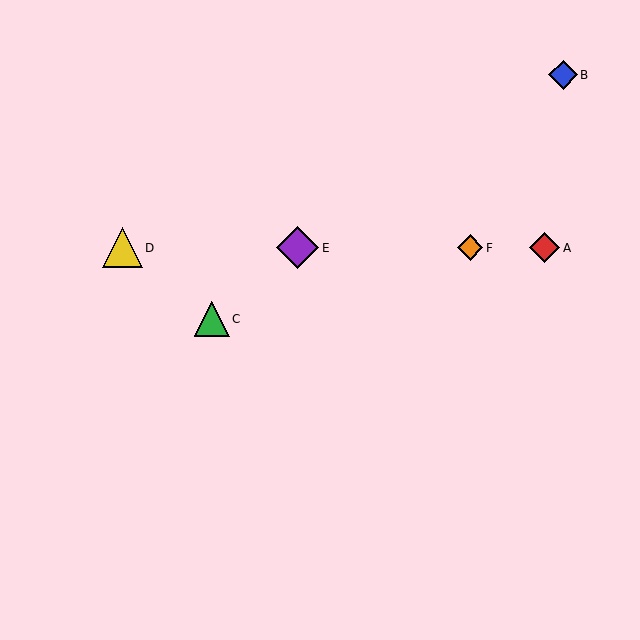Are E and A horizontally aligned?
Yes, both are at y≈248.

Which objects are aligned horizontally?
Objects A, D, E, F are aligned horizontally.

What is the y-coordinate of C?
Object C is at y≈319.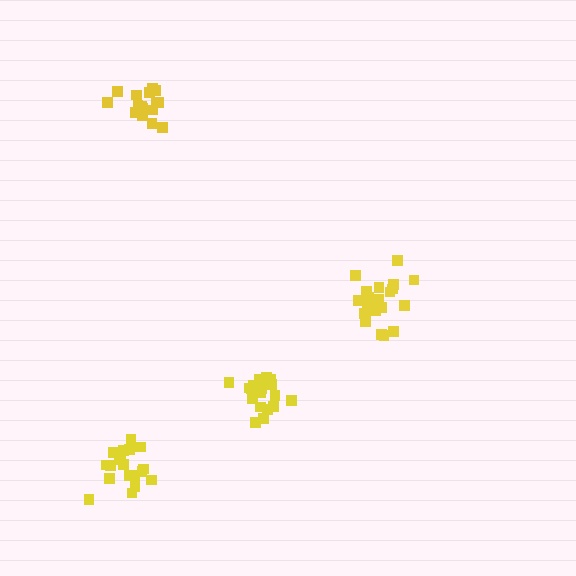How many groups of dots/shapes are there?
There are 4 groups.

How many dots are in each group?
Group 1: 21 dots, Group 2: 20 dots, Group 3: 16 dots, Group 4: 21 dots (78 total).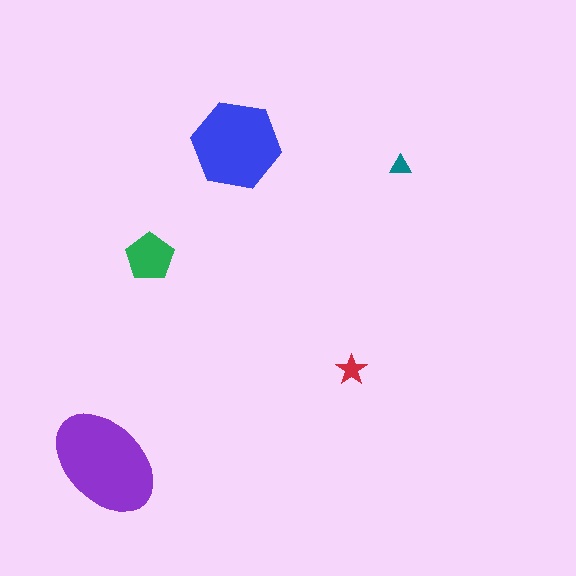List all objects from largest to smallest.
The purple ellipse, the blue hexagon, the green pentagon, the red star, the teal triangle.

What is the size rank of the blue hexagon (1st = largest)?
2nd.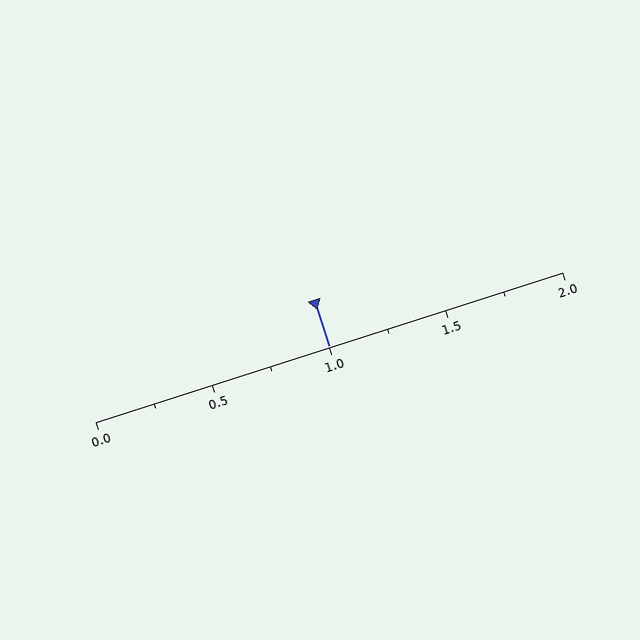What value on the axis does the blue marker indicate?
The marker indicates approximately 1.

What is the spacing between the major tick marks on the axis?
The major ticks are spaced 0.5 apart.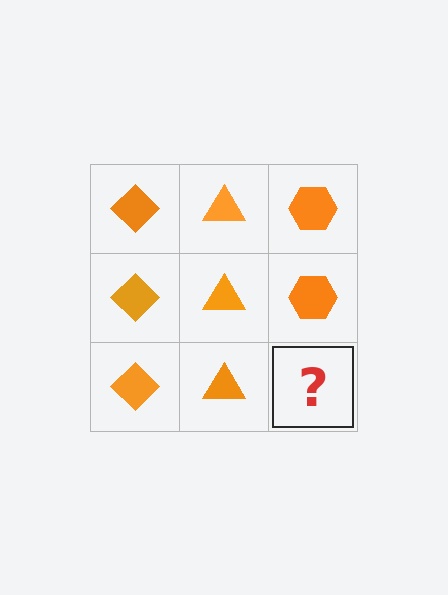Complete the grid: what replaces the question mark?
The question mark should be replaced with an orange hexagon.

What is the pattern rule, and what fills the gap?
The rule is that each column has a consistent shape. The gap should be filled with an orange hexagon.